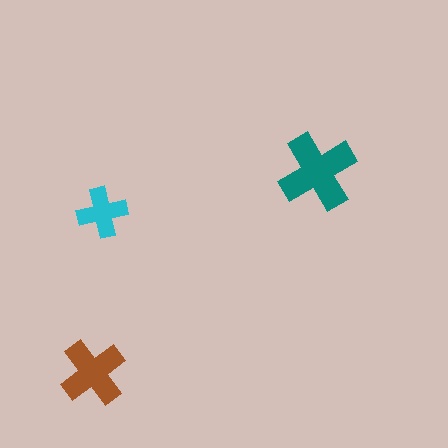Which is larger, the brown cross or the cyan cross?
The brown one.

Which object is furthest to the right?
The teal cross is rightmost.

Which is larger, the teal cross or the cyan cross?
The teal one.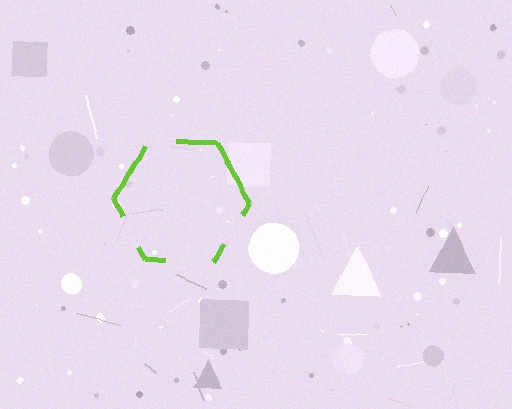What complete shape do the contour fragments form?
The contour fragments form a hexagon.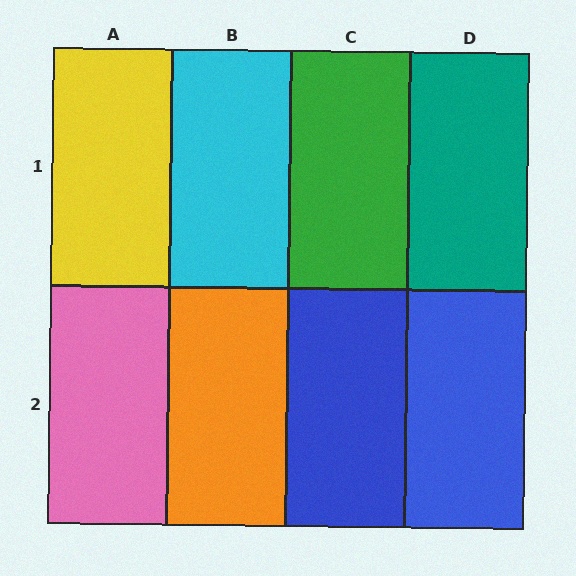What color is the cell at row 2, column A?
Pink.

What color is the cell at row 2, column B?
Orange.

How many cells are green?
1 cell is green.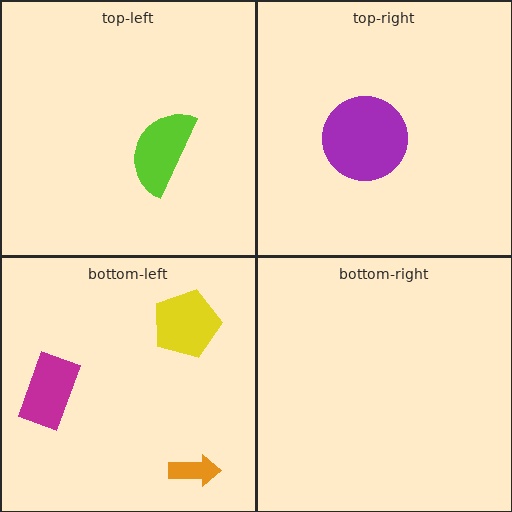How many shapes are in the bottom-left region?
3.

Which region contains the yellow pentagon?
The bottom-left region.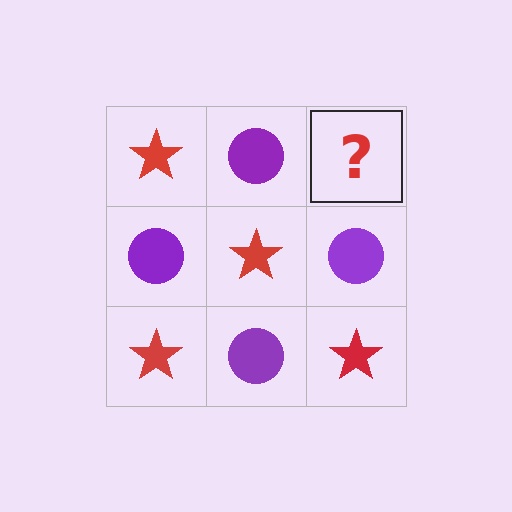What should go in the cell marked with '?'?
The missing cell should contain a red star.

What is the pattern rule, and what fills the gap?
The rule is that it alternates red star and purple circle in a checkerboard pattern. The gap should be filled with a red star.